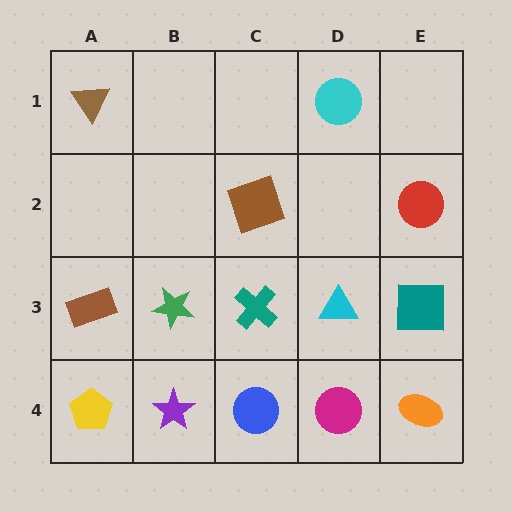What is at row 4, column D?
A magenta circle.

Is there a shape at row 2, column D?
No, that cell is empty.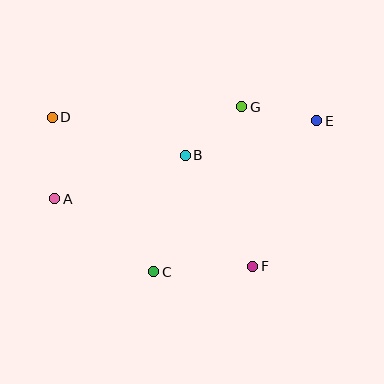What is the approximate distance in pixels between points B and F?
The distance between B and F is approximately 130 pixels.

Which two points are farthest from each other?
Points A and E are farthest from each other.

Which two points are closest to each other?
Points B and G are closest to each other.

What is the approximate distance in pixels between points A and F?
The distance between A and F is approximately 209 pixels.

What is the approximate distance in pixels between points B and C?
The distance between B and C is approximately 121 pixels.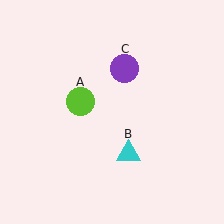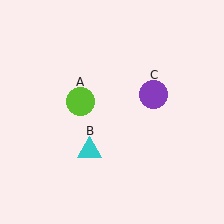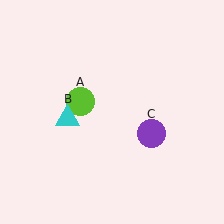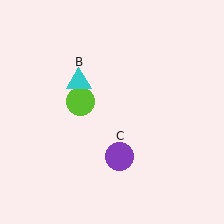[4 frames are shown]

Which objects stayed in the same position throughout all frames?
Lime circle (object A) remained stationary.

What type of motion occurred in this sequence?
The cyan triangle (object B), purple circle (object C) rotated clockwise around the center of the scene.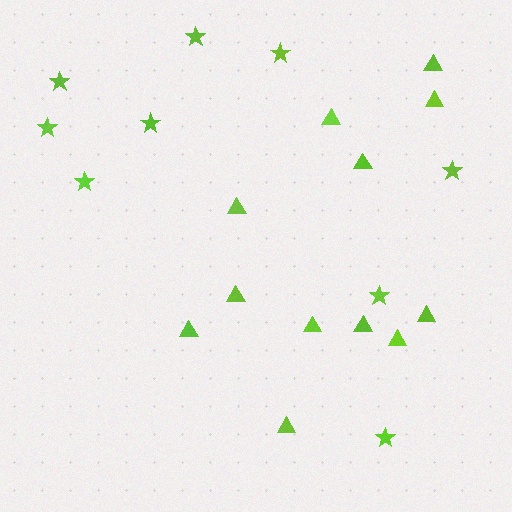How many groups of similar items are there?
There are 2 groups: one group of stars (9) and one group of triangles (12).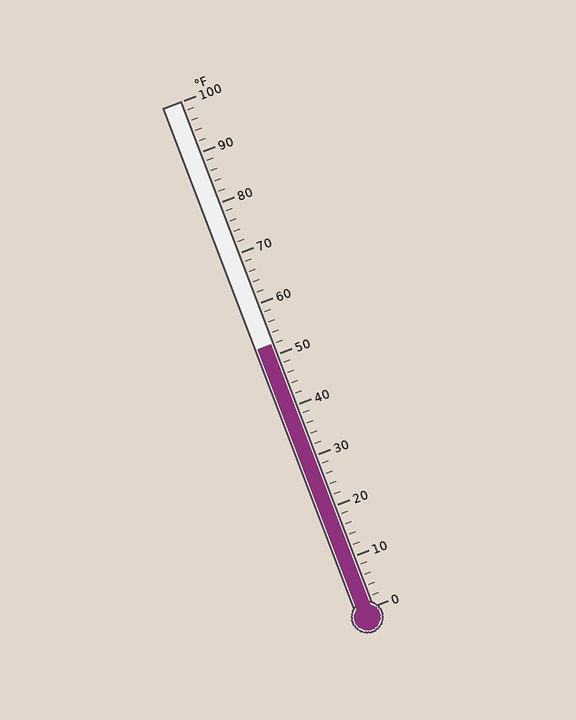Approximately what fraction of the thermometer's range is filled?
The thermometer is filled to approximately 50% of its range.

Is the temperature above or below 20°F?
The temperature is above 20°F.